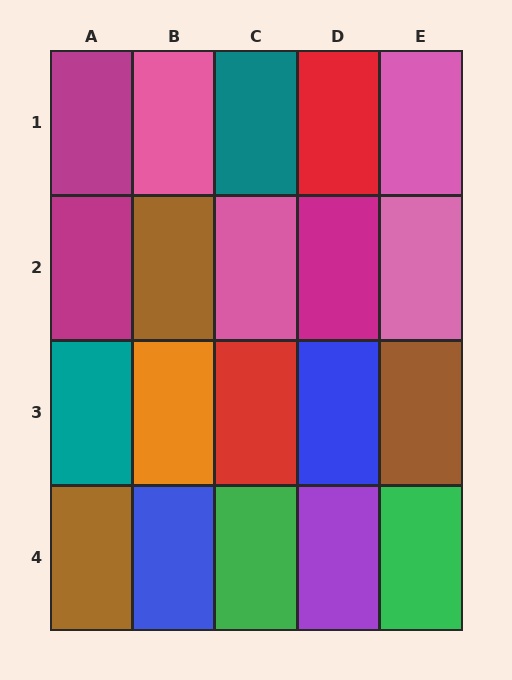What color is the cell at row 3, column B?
Orange.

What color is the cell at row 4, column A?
Brown.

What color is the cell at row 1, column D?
Red.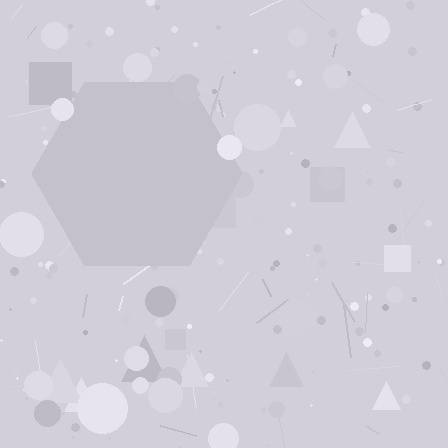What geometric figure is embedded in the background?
A hexagon is embedded in the background.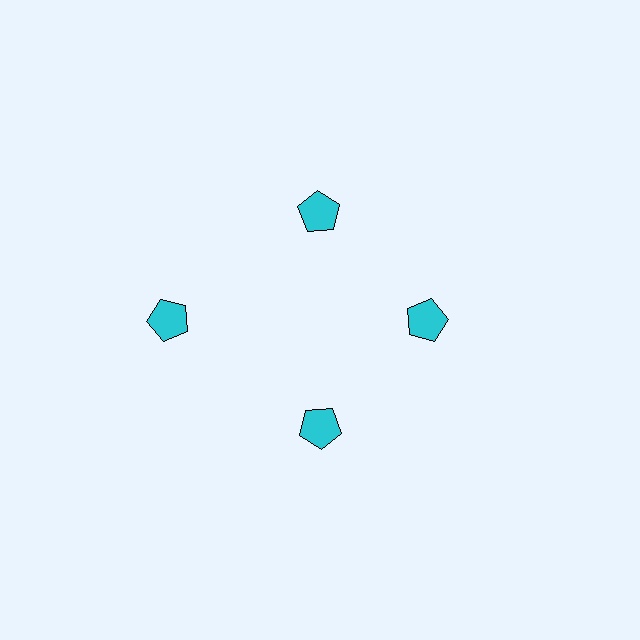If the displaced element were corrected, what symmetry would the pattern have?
It would have 4-fold rotational symmetry — the pattern would map onto itself every 90 degrees.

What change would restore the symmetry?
The symmetry would be restored by moving it inward, back onto the ring so that all 4 pentagons sit at equal angles and equal distance from the center.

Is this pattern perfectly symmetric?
No. The 4 cyan pentagons are arranged in a ring, but one element near the 9 o'clock position is pushed outward from the center, breaking the 4-fold rotational symmetry.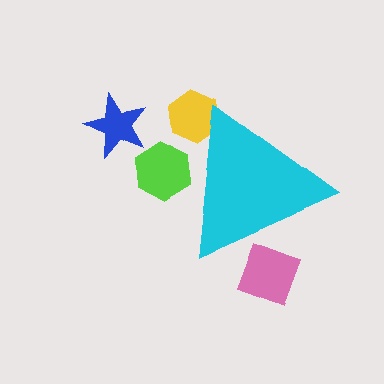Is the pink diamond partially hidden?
Yes, the pink diamond is partially hidden behind the cyan triangle.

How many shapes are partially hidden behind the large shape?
3 shapes are partially hidden.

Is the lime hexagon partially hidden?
Yes, the lime hexagon is partially hidden behind the cyan triangle.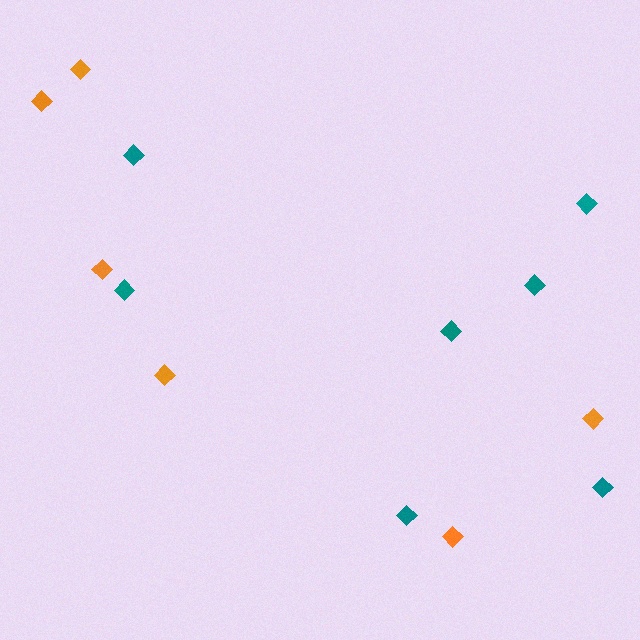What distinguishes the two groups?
There are 2 groups: one group of teal diamonds (7) and one group of orange diamonds (6).